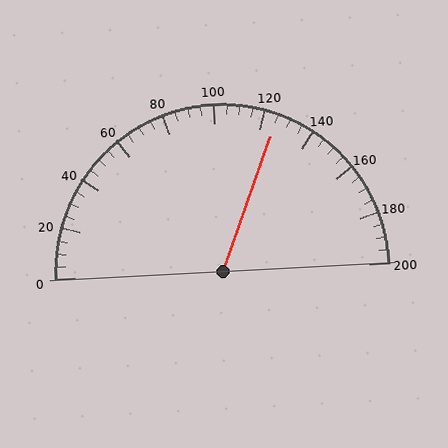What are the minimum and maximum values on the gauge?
The gauge ranges from 0 to 200.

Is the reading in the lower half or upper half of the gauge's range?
The reading is in the upper half of the range (0 to 200).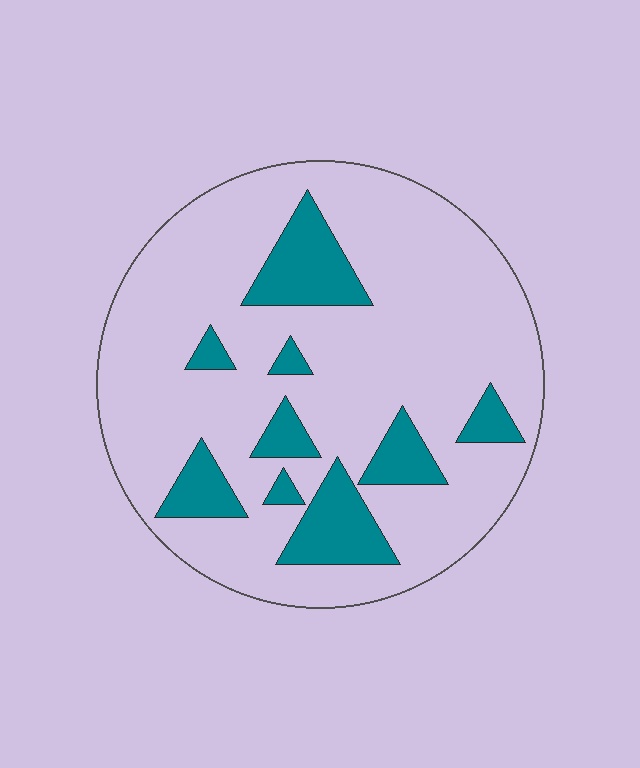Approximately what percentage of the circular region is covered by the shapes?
Approximately 20%.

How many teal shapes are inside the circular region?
9.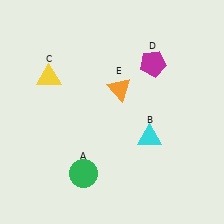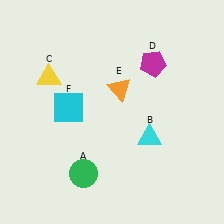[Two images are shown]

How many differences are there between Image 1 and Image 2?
There is 1 difference between the two images.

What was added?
A cyan square (F) was added in Image 2.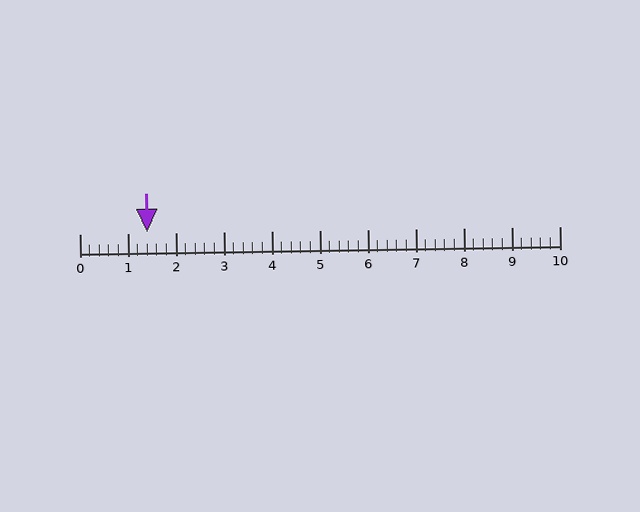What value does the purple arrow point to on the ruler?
The purple arrow points to approximately 1.4.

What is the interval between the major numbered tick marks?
The major tick marks are spaced 1 units apart.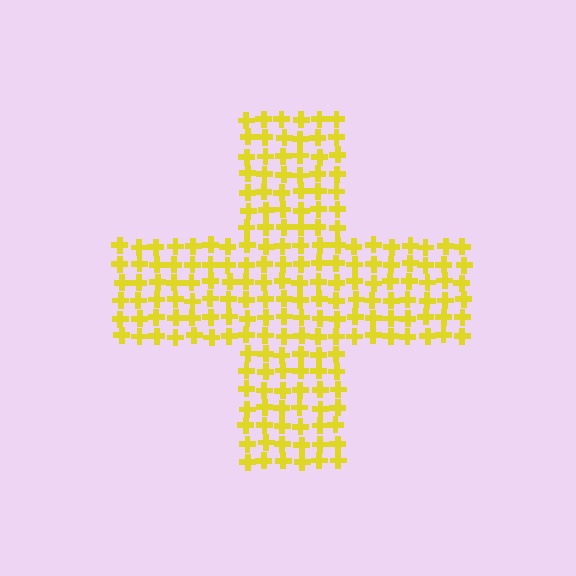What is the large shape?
The large shape is a cross.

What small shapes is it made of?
It is made of small crosses.